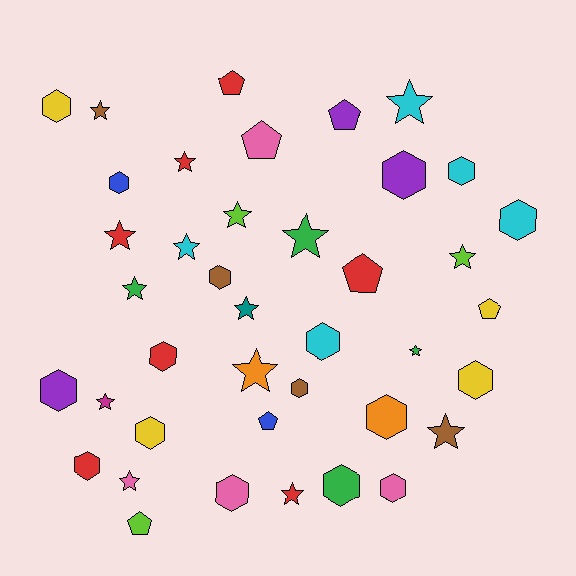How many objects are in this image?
There are 40 objects.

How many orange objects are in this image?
There are 2 orange objects.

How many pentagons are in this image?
There are 7 pentagons.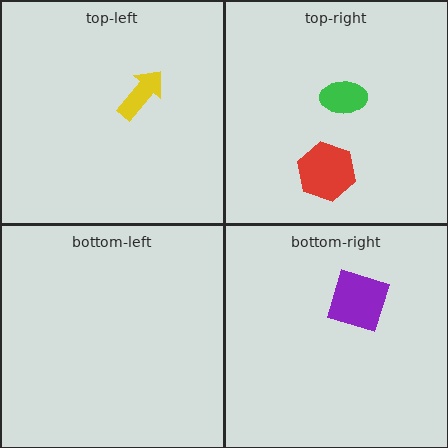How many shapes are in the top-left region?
1.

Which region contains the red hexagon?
The top-right region.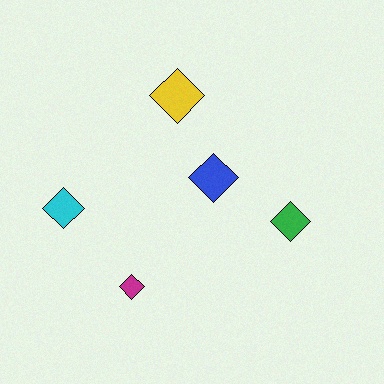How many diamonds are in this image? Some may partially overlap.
There are 5 diamonds.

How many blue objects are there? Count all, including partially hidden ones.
There is 1 blue object.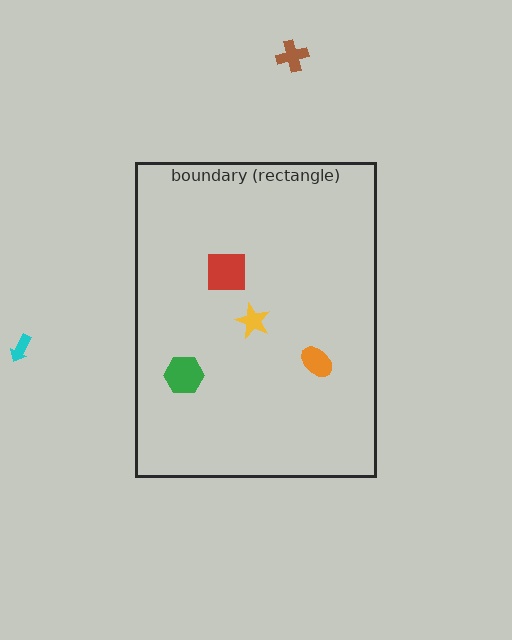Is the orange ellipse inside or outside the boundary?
Inside.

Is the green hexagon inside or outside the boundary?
Inside.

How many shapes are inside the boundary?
4 inside, 2 outside.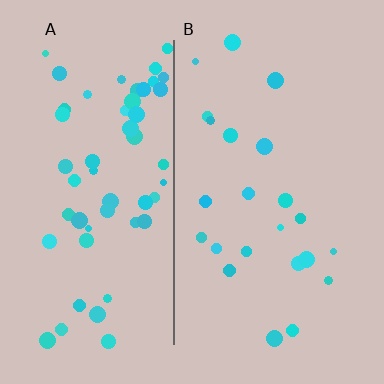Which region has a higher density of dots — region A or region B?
A (the left).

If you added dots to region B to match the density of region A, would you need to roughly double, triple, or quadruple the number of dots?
Approximately double.